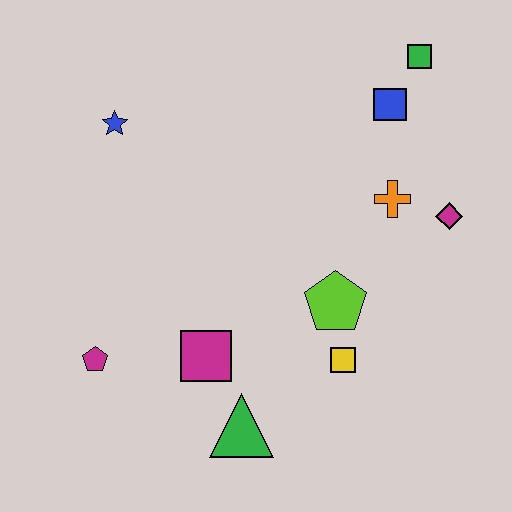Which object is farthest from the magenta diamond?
The magenta pentagon is farthest from the magenta diamond.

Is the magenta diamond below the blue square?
Yes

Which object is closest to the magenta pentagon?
The magenta square is closest to the magenta pentagon.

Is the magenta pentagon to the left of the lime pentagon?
Yes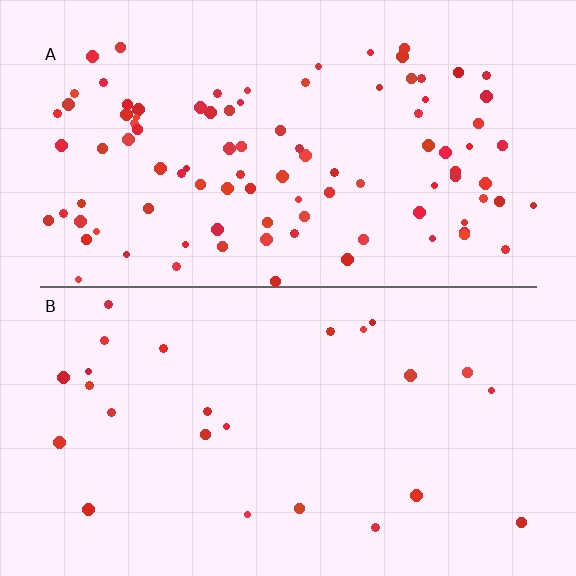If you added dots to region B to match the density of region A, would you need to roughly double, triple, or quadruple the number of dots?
Approximately quadruple.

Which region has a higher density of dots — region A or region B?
A (the top).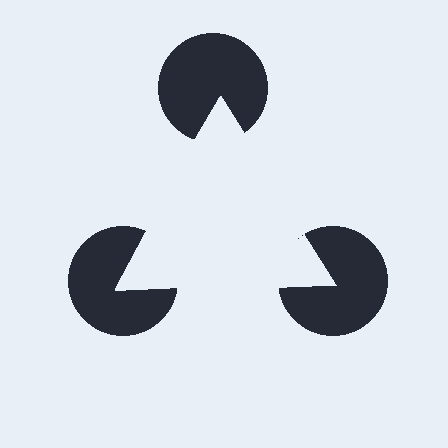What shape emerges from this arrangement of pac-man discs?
An illusory triangle — its edges are inferred from the aligned wedge cuts in the pac-man discs, not physically drawn.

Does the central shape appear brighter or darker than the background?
It typically appears slightly brighter than the background, even though no actual brightness change is drawn.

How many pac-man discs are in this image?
There are 3 — one at each vertex of the illusory triangle.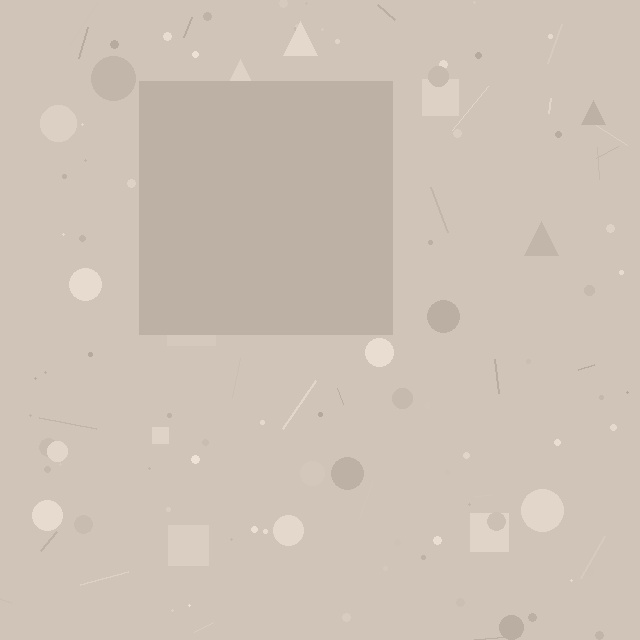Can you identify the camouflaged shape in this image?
The camouflaged shape is a square.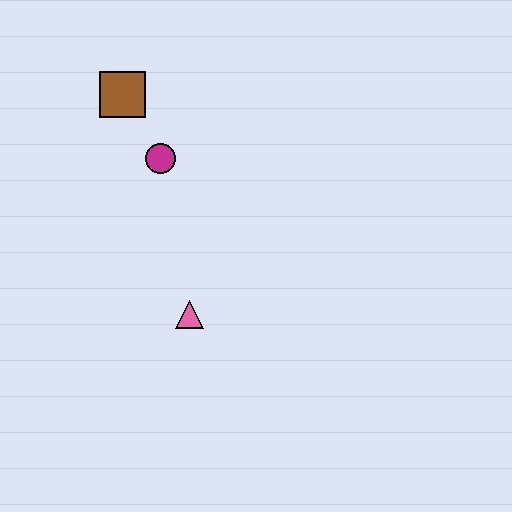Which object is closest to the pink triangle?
The magenta circle is closest to the pink triangle.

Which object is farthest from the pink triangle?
The brown square is farthest from the pink triangle.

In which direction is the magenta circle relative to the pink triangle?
The magenta circle is above the pink triangle.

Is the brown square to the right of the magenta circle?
No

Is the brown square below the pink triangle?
No